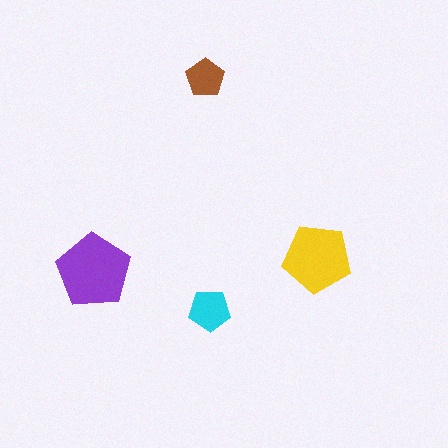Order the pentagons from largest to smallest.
the purple one, the yellow one, the cyan one, the brown one.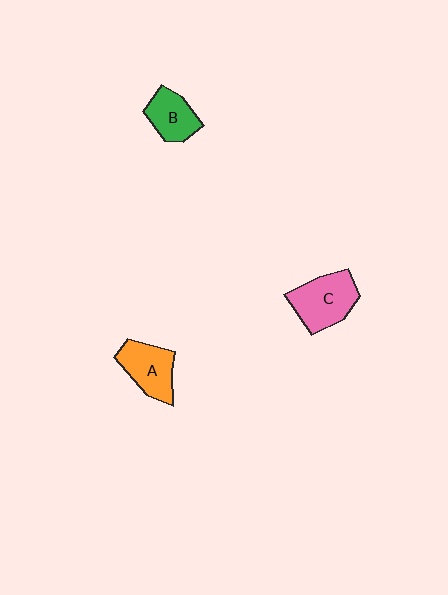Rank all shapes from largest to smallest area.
From largest to smallest: C (pink), A (orange), B (green).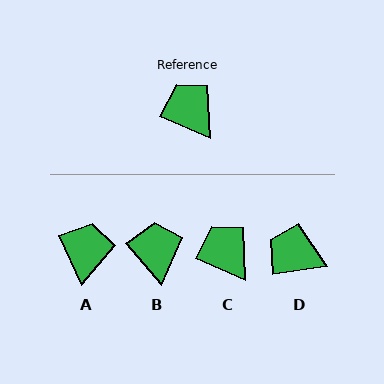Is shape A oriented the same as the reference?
No, it is off by about 42 degrees.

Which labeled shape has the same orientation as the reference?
C.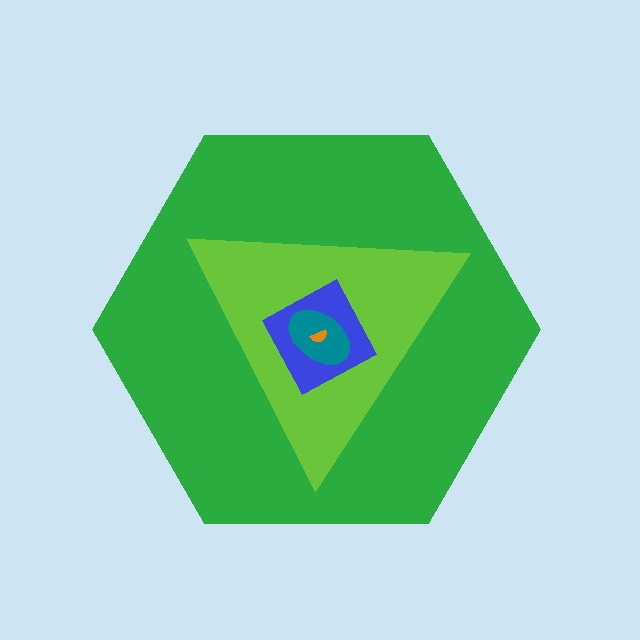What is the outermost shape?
The green hexagon.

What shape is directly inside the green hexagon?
The lime triangle.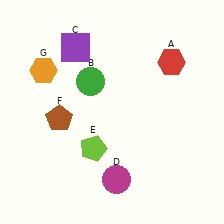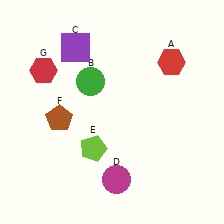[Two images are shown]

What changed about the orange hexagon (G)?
In Image 1, G is orange. In Image 2, it changed to red.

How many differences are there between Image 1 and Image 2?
There is 1 difference between the two images.